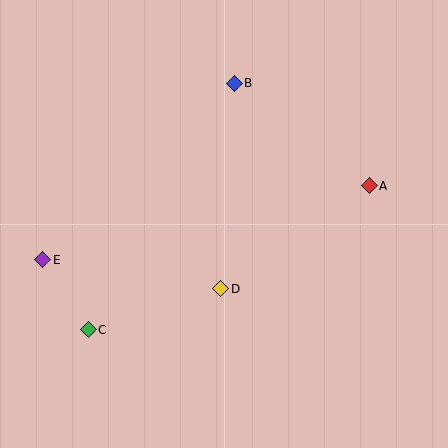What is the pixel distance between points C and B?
The distance between C and B is 286 pixels.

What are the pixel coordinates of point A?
Point A is at (369, 186).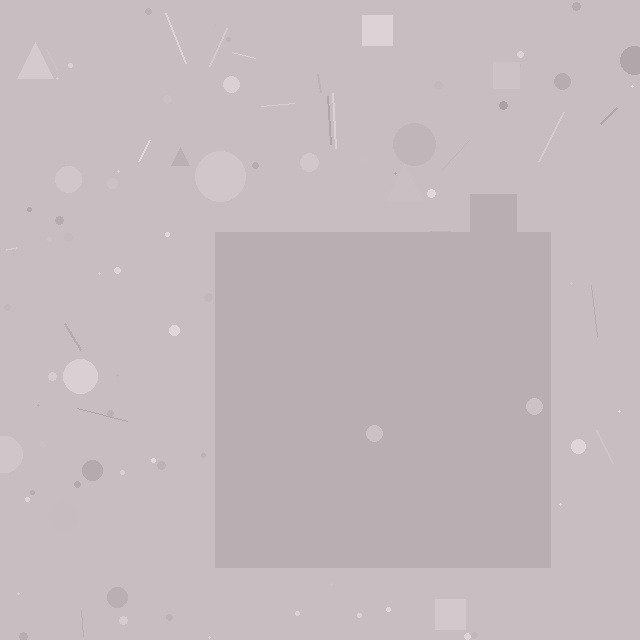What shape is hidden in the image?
A square is hidden in the image.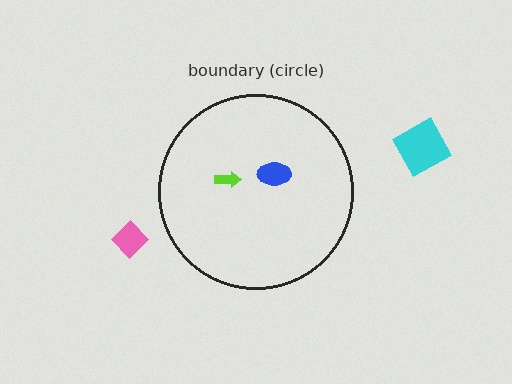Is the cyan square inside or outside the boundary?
Outside.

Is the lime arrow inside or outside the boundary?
Inside.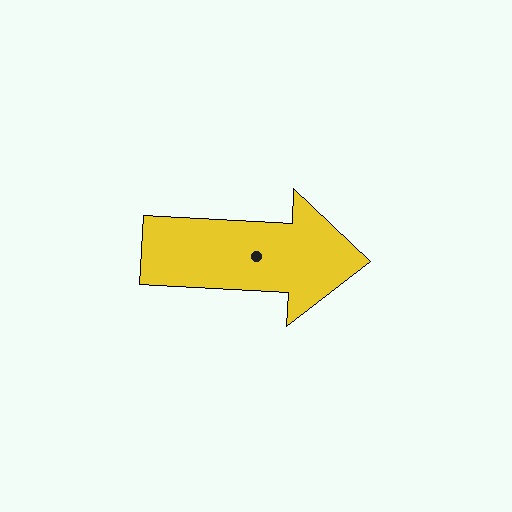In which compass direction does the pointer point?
East.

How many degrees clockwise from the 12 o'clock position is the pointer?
Approximately 93 degrees.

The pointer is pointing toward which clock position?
Roughly 3 o'clock.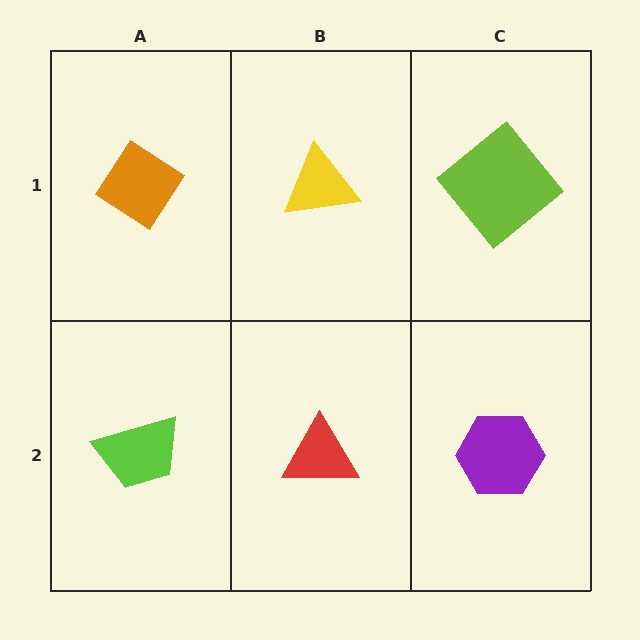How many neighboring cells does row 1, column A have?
2.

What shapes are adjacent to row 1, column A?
A lime trapezoid (row 2, column A), a yellow triangle (row 1, column B).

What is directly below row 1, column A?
A lime trapezoid.